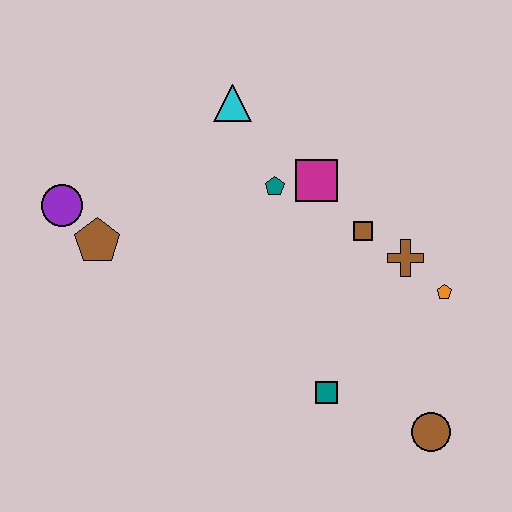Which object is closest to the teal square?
The brown circle is closest to the teal square.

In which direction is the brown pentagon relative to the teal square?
The brown pentagon is to the left of the teal square.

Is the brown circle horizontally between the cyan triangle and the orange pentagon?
Yes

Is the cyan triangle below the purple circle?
No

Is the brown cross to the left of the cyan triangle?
No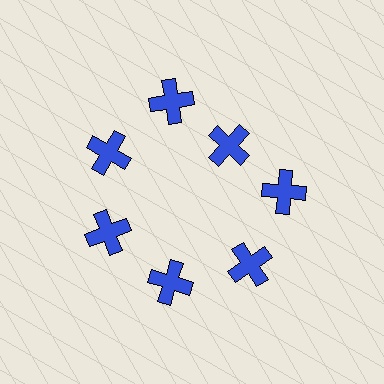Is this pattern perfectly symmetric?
No. The 7 blue crosses are arranged in a ring, but one element near the 1 o'clock position is pulled inward toward the center, breaking the 7-fold rotational symmetry.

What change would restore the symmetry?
The symmetry would be restored by moving it outward, back onto the ring so that all 7 crosses sit at equal angles and equal distance from the center.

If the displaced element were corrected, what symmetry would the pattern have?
It would have 7-fold rotational symmetry — the pattern would map onto itself every 51 degrees.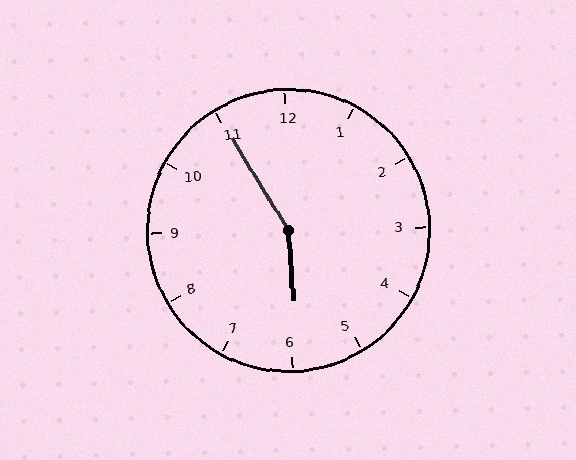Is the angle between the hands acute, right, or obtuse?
It is obtuse.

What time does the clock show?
5:55.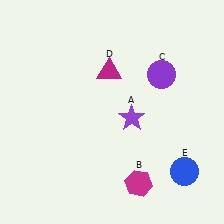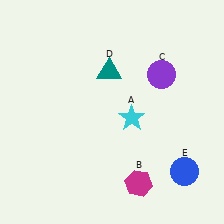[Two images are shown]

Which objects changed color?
A changed from purple to cyan. D changed from magenta to teal.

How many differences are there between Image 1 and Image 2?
There are 2 differences between the two images.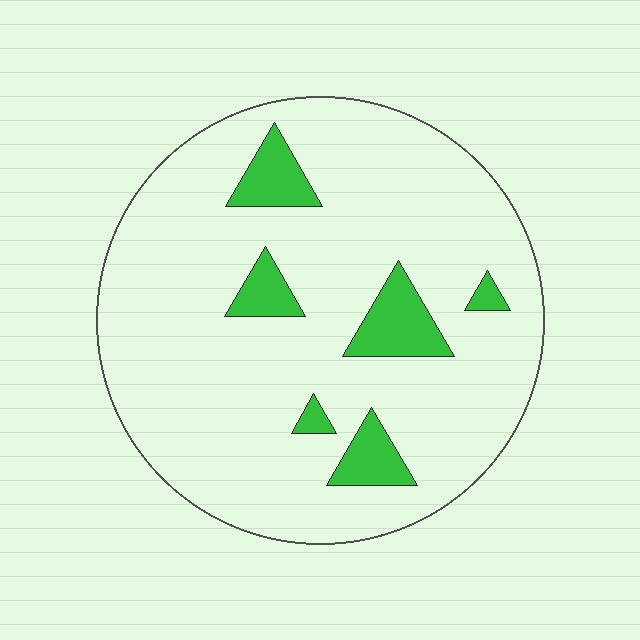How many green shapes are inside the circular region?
6.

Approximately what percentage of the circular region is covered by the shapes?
Approximately 10%.